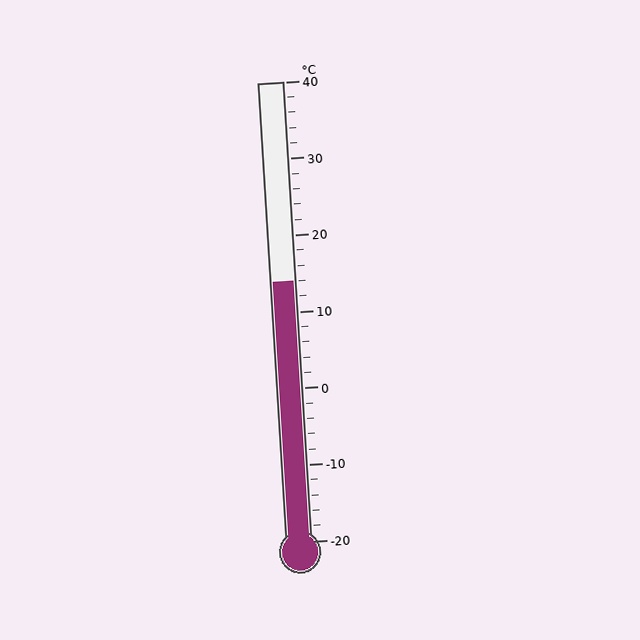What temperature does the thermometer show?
The thermometer shows approximately 14°C.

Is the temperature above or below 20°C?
The temperature is below 20°C.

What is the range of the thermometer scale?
The thermometer scale ranges from -20°C to 40°C.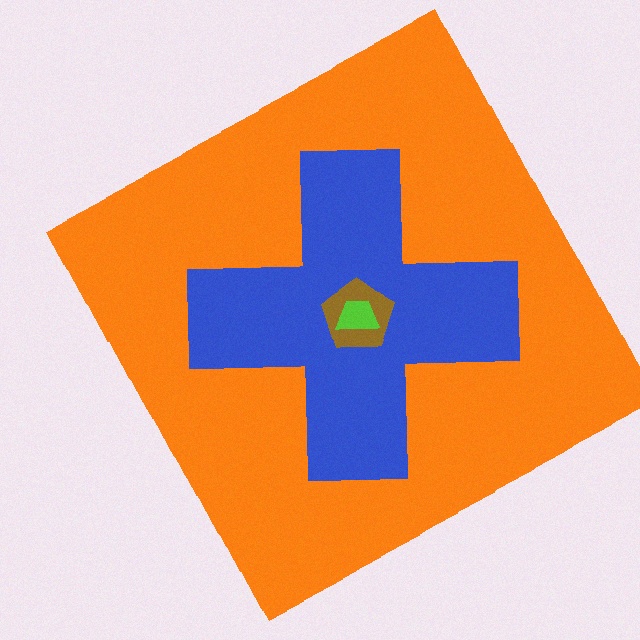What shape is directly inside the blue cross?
The brown pentagon.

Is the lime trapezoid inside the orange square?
Yes.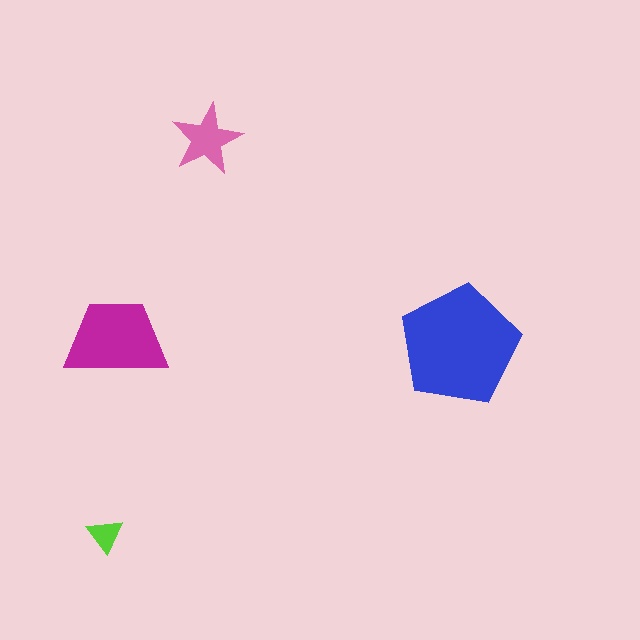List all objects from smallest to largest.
The lime triangle, the pink star, the magenta trapezoid, the blue pentagon.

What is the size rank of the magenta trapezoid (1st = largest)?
2nd.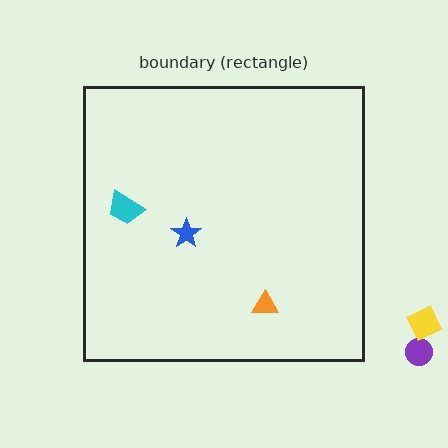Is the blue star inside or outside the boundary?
Inside.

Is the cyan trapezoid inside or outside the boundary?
Inside.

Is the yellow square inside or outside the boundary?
Outside.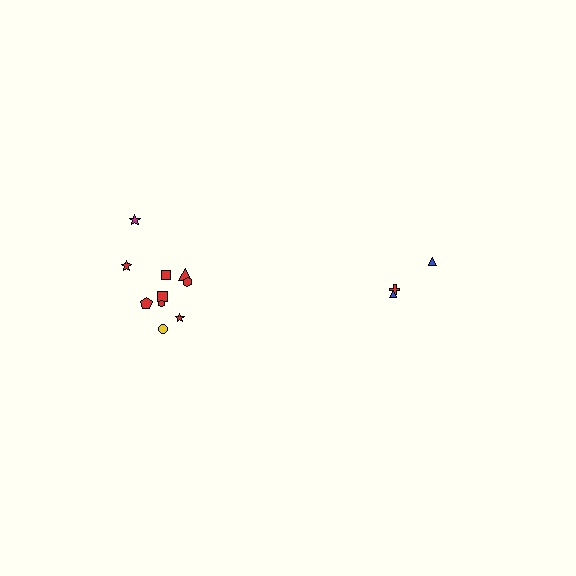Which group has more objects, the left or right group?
The left group.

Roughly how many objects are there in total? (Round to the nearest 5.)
Roughly 15 objects in total.